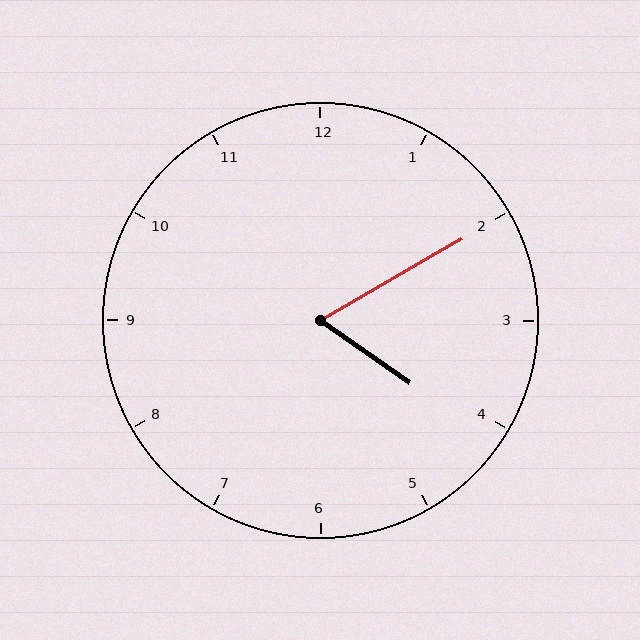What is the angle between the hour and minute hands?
Approximately 65 degrees.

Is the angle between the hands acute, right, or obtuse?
It is acute.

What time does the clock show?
4:10.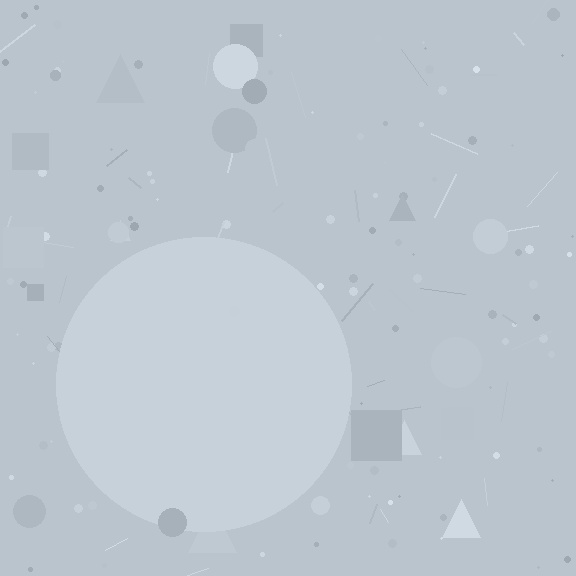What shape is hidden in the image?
A circle is hidden in the image.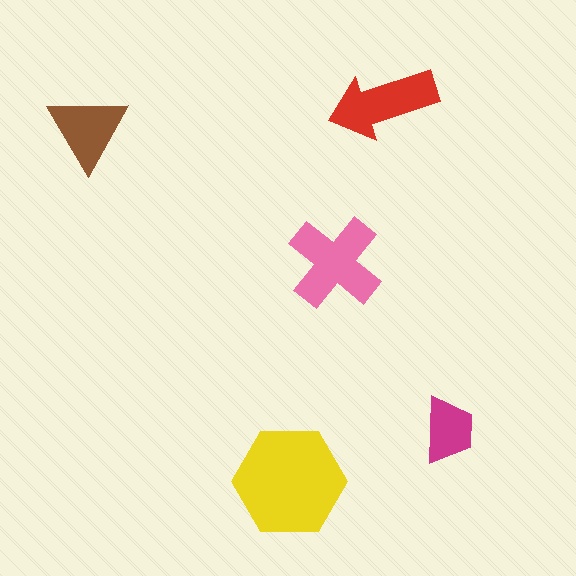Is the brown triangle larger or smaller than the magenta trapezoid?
Larger.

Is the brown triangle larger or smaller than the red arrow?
Smaller.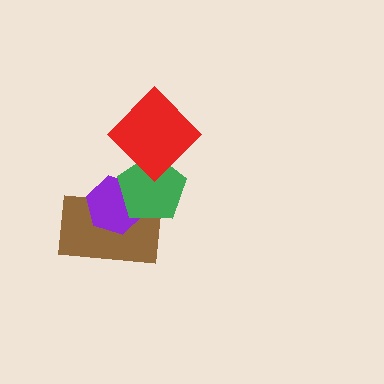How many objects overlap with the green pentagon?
3 objects overlap with the green pentagon.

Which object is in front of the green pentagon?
The red diamond is in front of the green pentagon.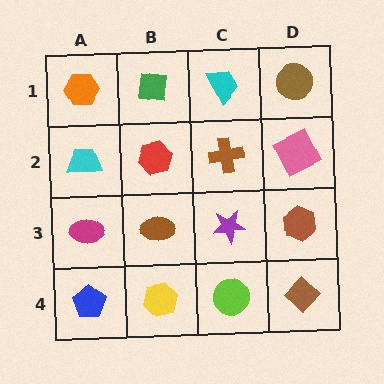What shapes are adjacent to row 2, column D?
A brown circle (row 1, column D), a brown hexagon (row 3, column D), a brown cross (row 2, column C).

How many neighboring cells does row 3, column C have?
4.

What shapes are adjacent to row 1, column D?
A pink square (row 2, column D), a cyan trapezoid (row 1, column C).